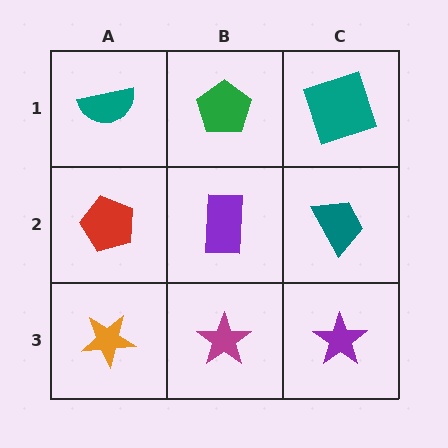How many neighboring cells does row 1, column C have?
2.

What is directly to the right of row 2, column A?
A purple rectangle.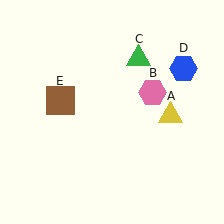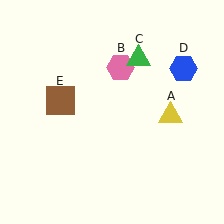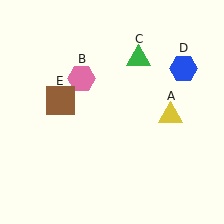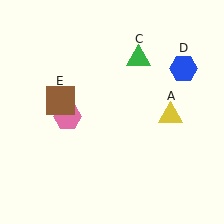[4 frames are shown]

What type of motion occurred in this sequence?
The pink hexagon (object B) rotated counterclockwise around the center of the scene.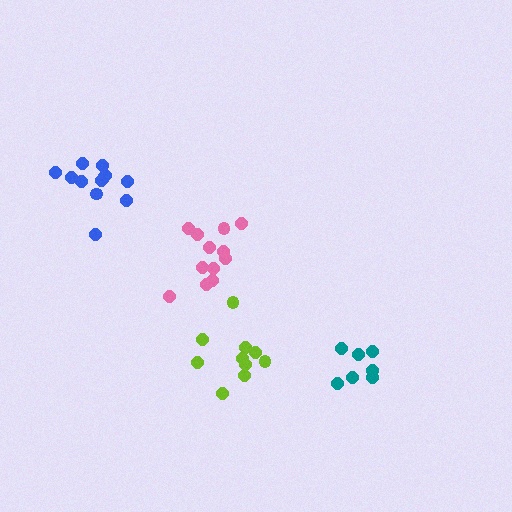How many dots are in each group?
Group 1: 12 dots, Group 2: 7 dots, Group 3: 12 dots, Group 4: 10 dots (41 total).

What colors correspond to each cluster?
The clusters are colored: pink, teal, blue, lime.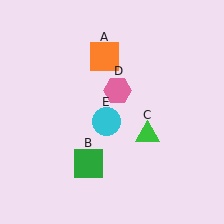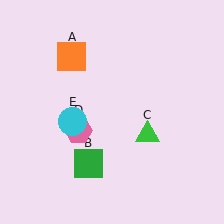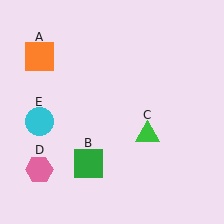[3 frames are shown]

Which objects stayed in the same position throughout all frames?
Green square (object B) and green triangle (object C) remained stationary.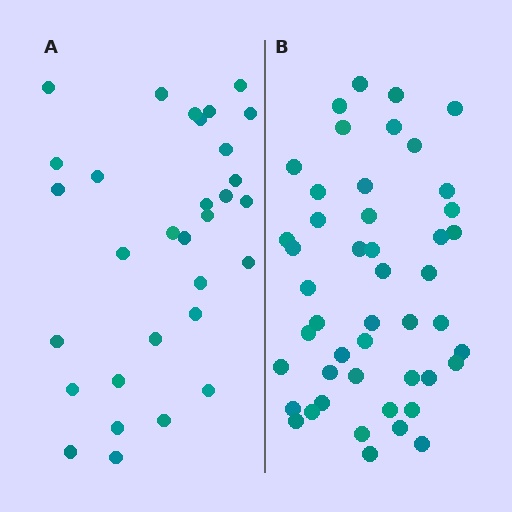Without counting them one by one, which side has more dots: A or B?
Region B (the right region) has more dots.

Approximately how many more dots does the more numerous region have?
Region B has approximately 15 more dots than region A.